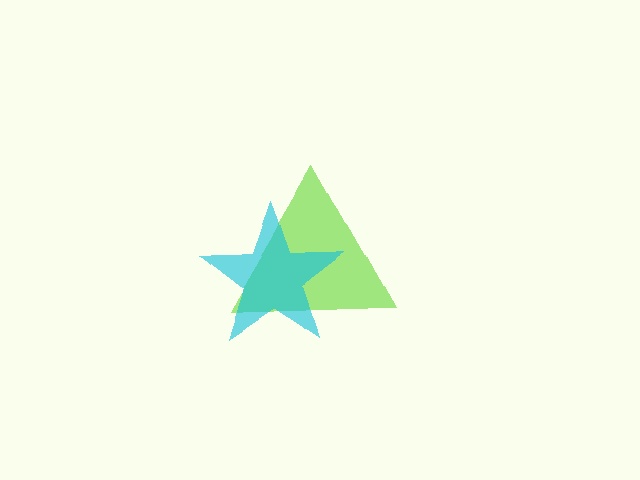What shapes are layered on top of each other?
The layered shapes are: a lime triangle, a cyan star.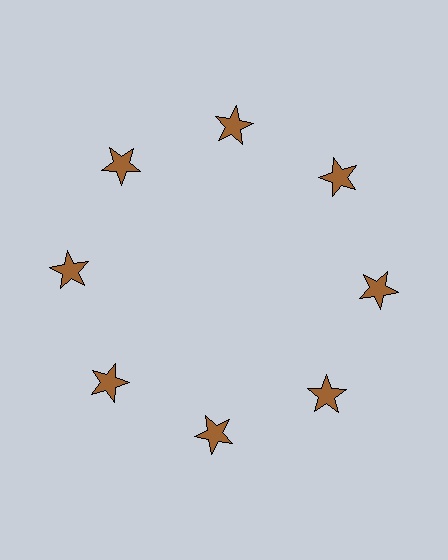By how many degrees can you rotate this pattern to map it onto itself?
The pattern maps onto itself every 45 degrees of rotation.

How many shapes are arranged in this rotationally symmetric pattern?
There are 8 shapes, arranged in 8 groups of 1.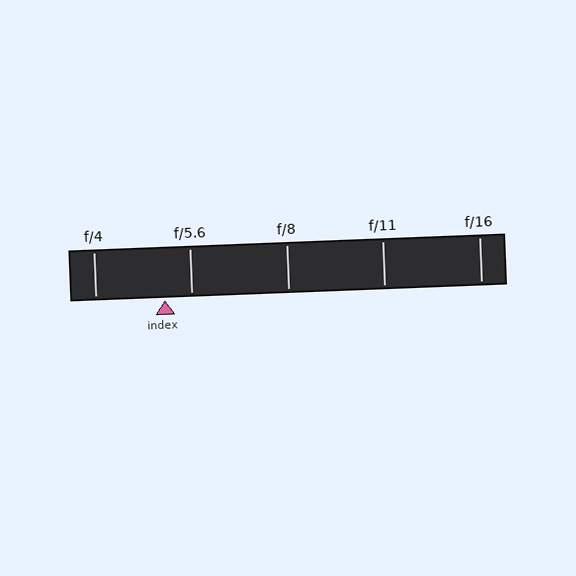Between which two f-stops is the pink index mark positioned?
The index mark is between f/4 and f/5.6.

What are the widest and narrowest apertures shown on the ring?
The widest aperture shown is f/4 and the narrowest is f/16.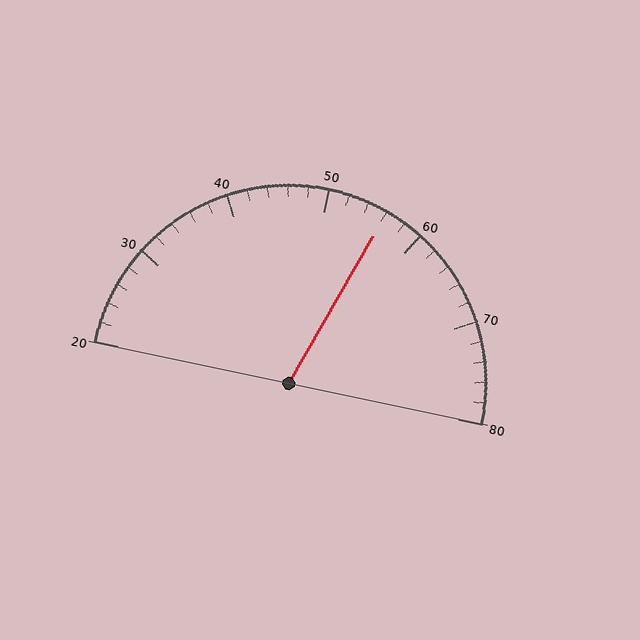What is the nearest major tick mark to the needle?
The nearest major tick mark is 60.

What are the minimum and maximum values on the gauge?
The gauge ranges from 20 to 80.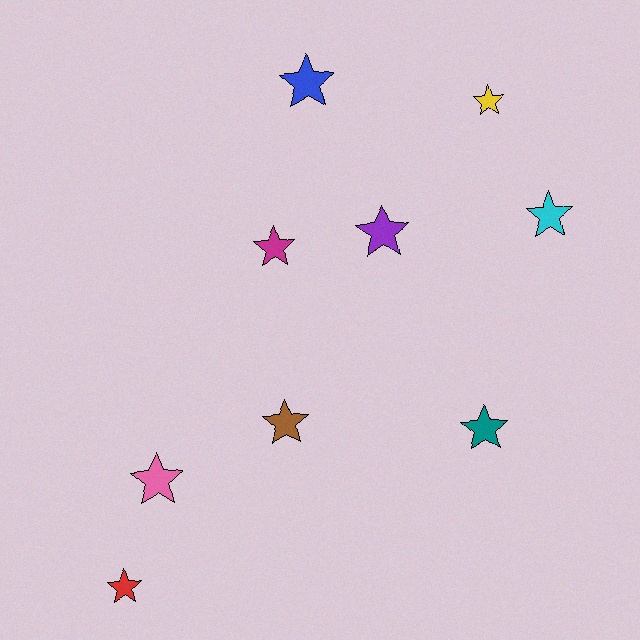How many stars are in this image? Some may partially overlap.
There are 9 stars.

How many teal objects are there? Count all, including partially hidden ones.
There is 1 teal object.